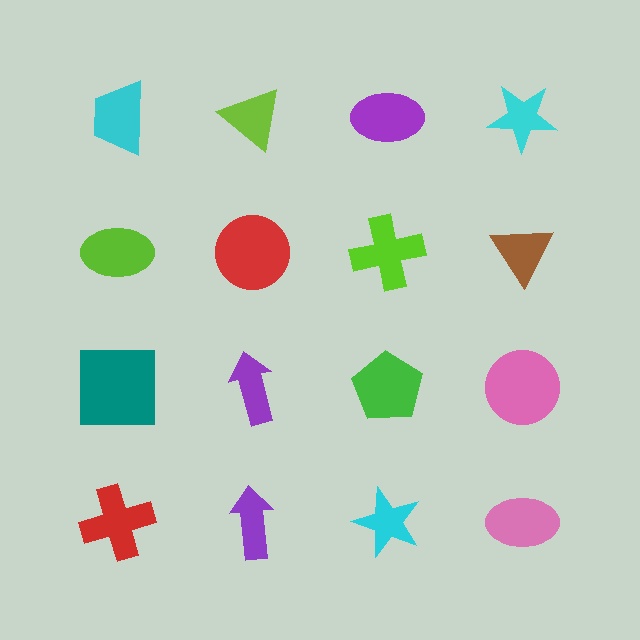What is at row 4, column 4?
A pink ellipse.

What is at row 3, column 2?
A purple arrow.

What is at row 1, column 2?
A lime triangle.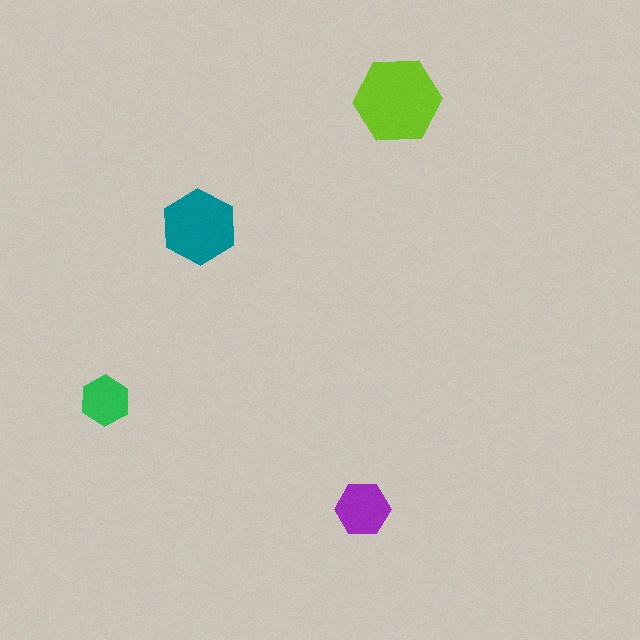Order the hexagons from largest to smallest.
the lime one, the teal one, the purple one, the green one.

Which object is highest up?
The lime hexagon is topmost.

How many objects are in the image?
There are 4 objects in the image.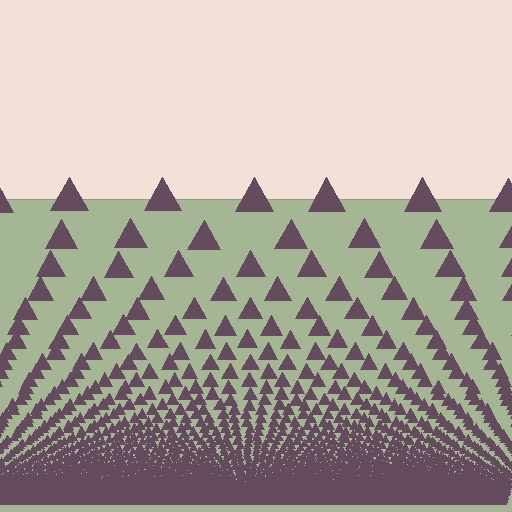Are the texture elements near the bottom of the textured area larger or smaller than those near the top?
Smaller. The gradient is inverted — elements near the bottom are smaller and denser.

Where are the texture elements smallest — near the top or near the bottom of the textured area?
Near the bottom.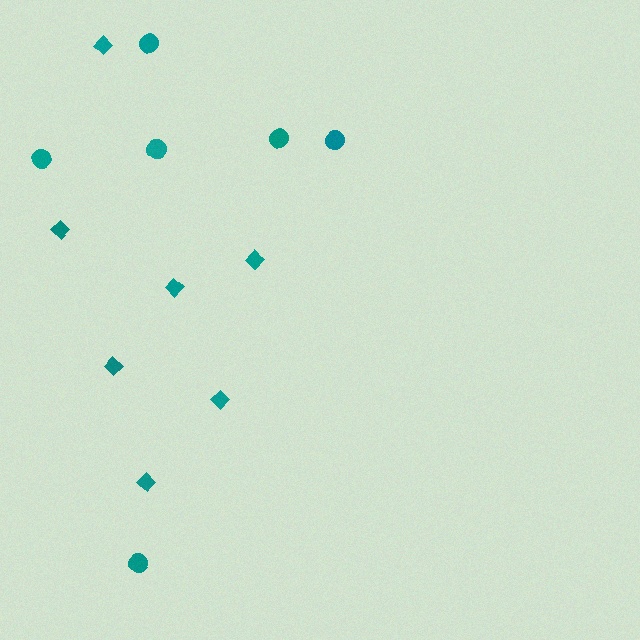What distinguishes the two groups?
There are 2 groups: one group of diamonds (7) and one group of circles (6).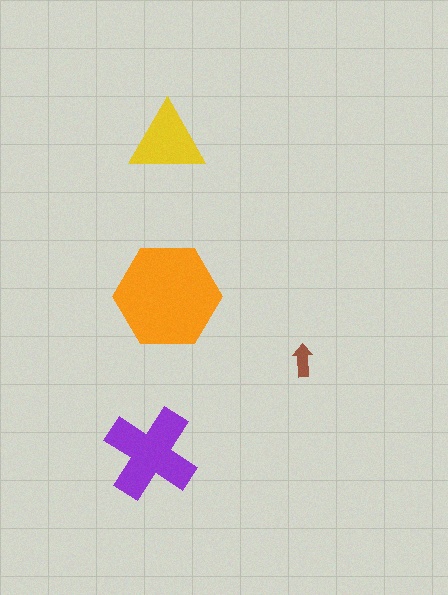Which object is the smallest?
The brown arrow.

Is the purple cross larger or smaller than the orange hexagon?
Smaller.